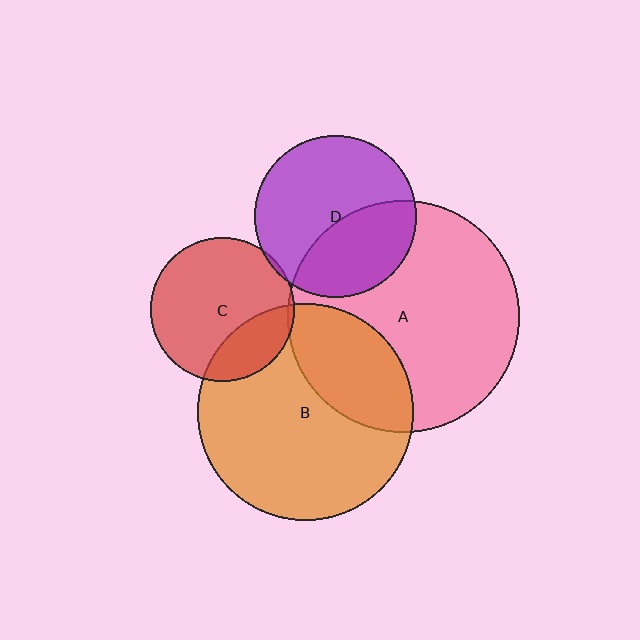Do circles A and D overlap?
Yes.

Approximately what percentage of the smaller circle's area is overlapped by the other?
Approximately 40%.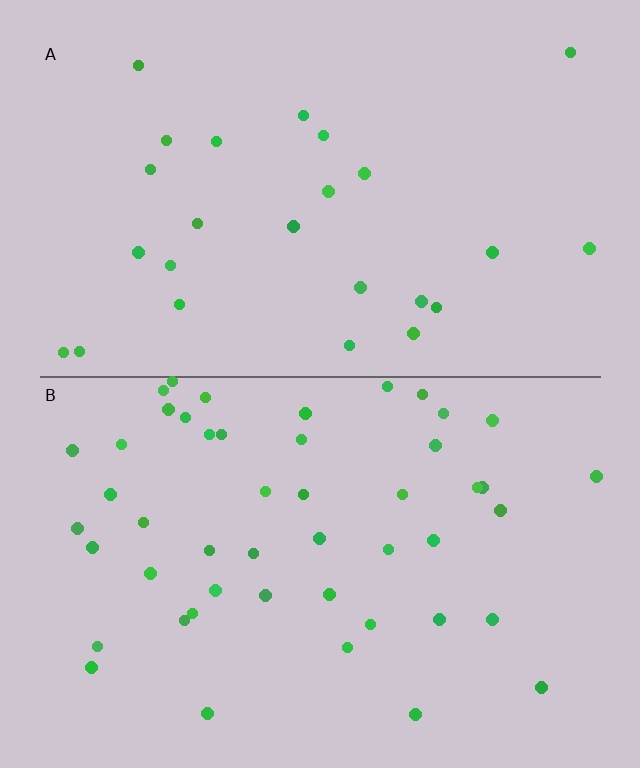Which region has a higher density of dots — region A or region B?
B (the bottom).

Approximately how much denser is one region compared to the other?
Approximately 1.9× — region B over region A.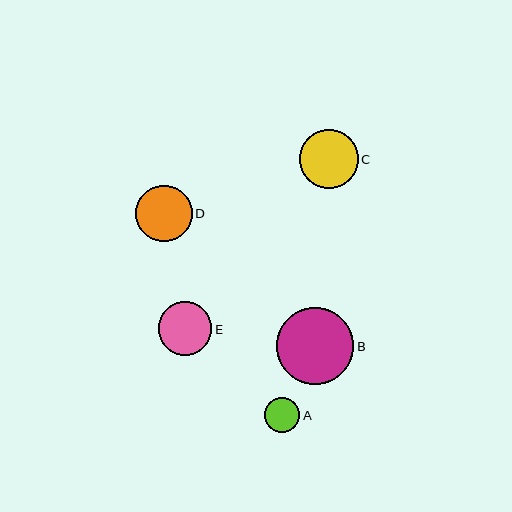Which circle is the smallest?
Circle A is the smallest with a size of approximately 35 pixels.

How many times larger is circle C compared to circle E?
Circle C is approximately 1.1 times the size of circle E.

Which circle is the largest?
Circle B is the largest with a size of approximately 77 pixels.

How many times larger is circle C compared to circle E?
Circle C is approximately 1.1 times the size of circle E.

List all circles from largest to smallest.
From largest to smallest: B, C, D, E, A.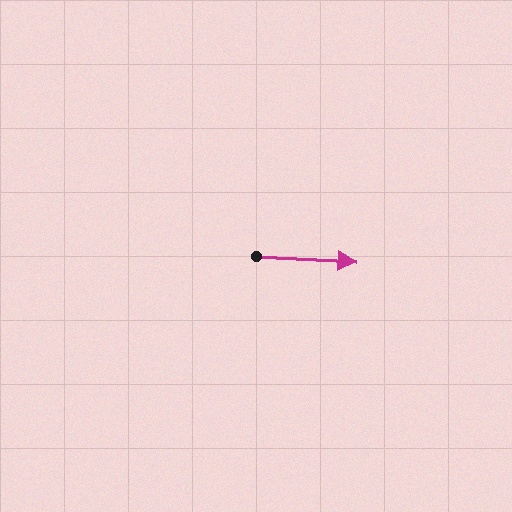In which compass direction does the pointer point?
East.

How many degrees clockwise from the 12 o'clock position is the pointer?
Approximately 93 degrees.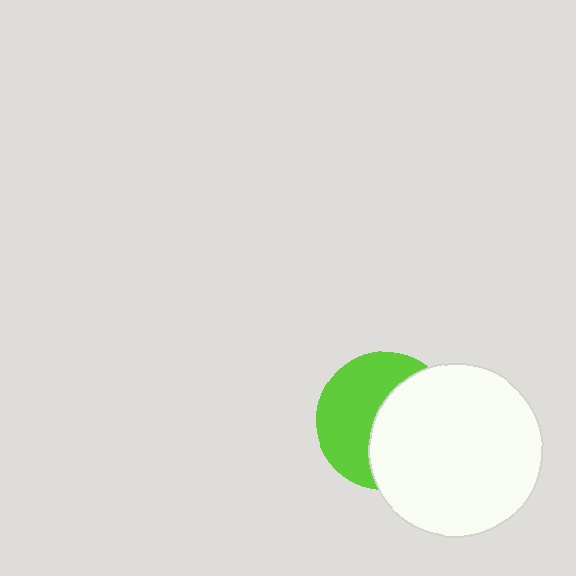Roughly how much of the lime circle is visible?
About half of it is visible (roughly 49%).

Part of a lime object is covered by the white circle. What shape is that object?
It is a circle.